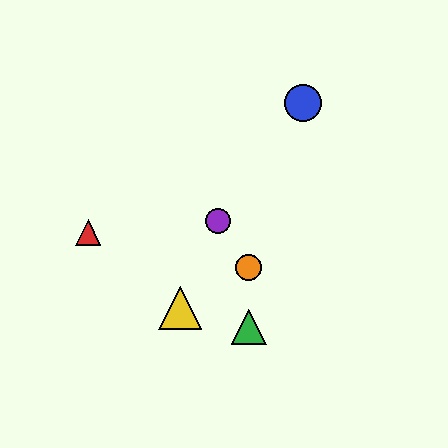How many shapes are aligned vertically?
2 shapes (the green triangle, the orange circle) are aligned vertically.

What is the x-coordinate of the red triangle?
The red triangle is at x≈88.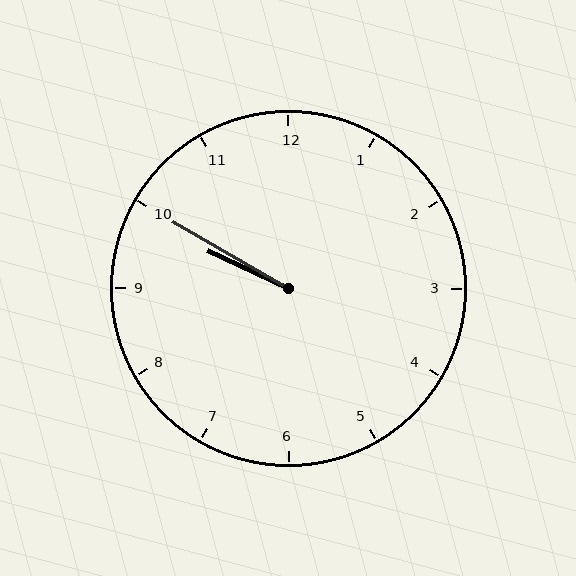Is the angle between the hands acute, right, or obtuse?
It is acute.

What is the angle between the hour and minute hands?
Approximately 5 degrees.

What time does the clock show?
9:50.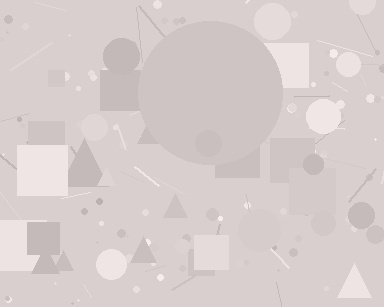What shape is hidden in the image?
A circle is hidden in the image.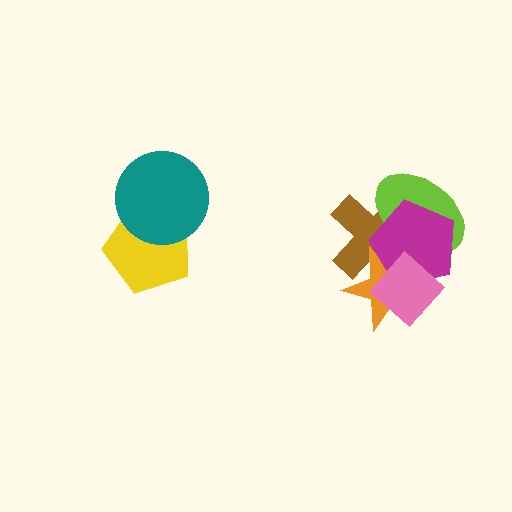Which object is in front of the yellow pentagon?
The teal circle is in front of the yellow pentagon.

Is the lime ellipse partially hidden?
Yes, it is partially covered by another shape.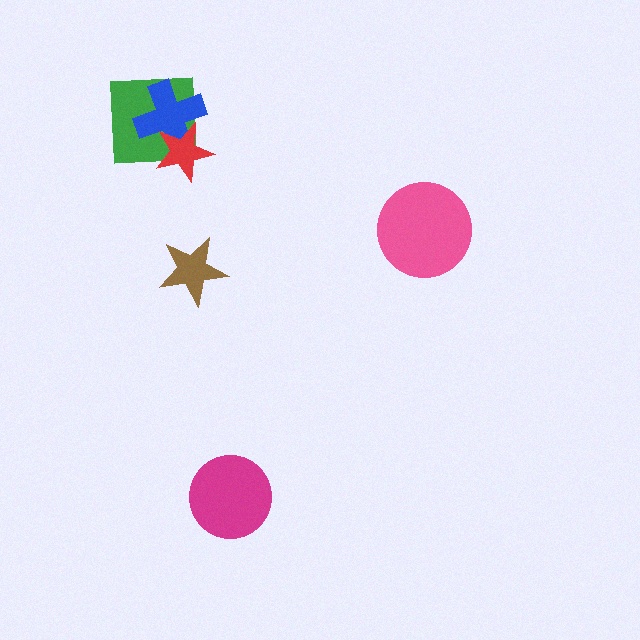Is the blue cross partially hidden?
Yes, it is partially covered by another shape.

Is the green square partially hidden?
Yes, it is partially covered by another shape.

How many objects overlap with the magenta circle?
0 objects overlap with the magenta circle.